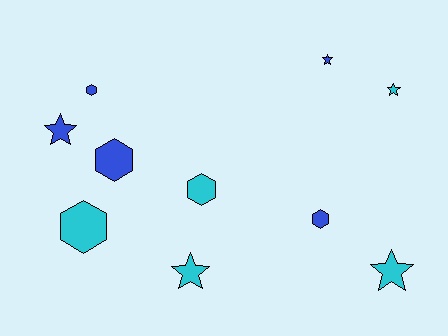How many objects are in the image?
There are 10 objects.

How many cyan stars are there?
There are 3 cyan stars.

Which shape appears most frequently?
Star, with 5 objects.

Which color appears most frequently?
Blue, with 5 objects.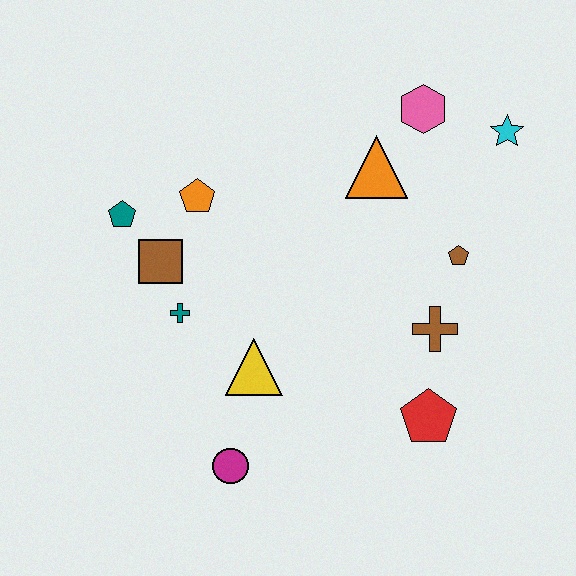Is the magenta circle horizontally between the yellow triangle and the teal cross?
Yes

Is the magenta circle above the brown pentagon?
No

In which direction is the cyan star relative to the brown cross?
The cyan star is above the brown cross.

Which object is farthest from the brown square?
The cyan star is farthest from the brown square.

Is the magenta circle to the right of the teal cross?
Yes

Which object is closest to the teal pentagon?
The brown square is closest to the teal pentagon.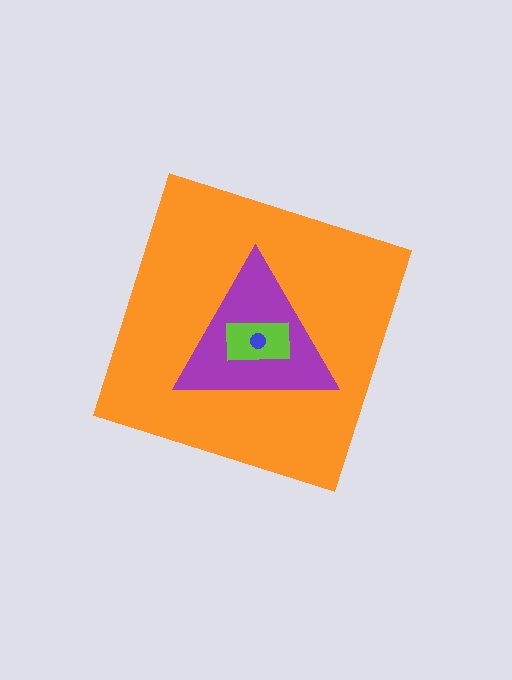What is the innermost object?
The blue circle.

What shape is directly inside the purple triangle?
The lime rectangle.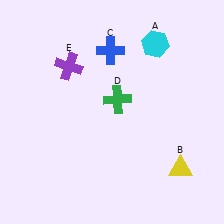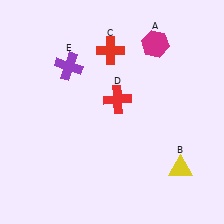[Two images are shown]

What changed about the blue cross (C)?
In Image 1, C is blue. In Image 2, it changed to red.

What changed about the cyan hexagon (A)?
In Image 1, A is cyan. In Image 2, it changed to magenta.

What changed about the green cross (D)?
In Image 1, D is green. In Image 2, it changed to red.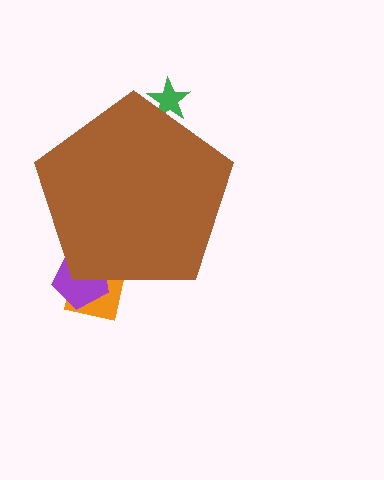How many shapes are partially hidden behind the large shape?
3 shapes are partially hidden.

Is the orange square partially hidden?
Yes, the orange square is partially hidden behind the brown pentagon.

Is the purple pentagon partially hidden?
Yes, the purple pentagon is partially hidden behind the brown pentagon.